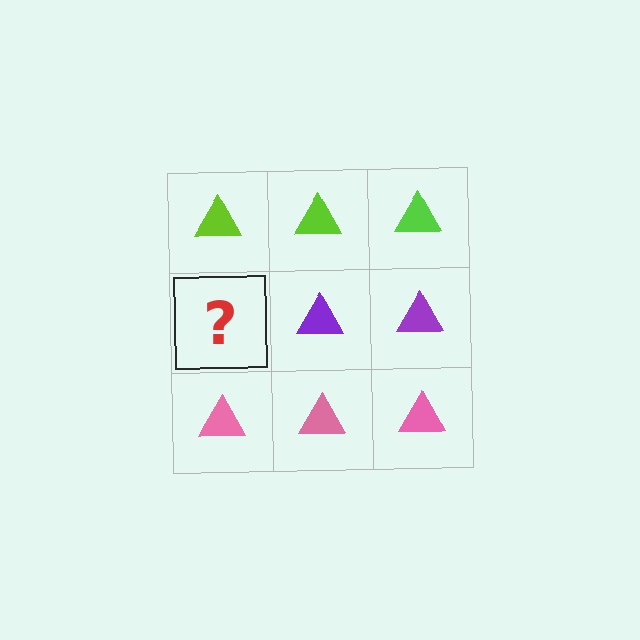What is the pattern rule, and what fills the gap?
The rule is that each row has a consistent color. The gap should be filled with a purple triangle.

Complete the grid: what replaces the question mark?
The question mark should be replaced with a purple triangle.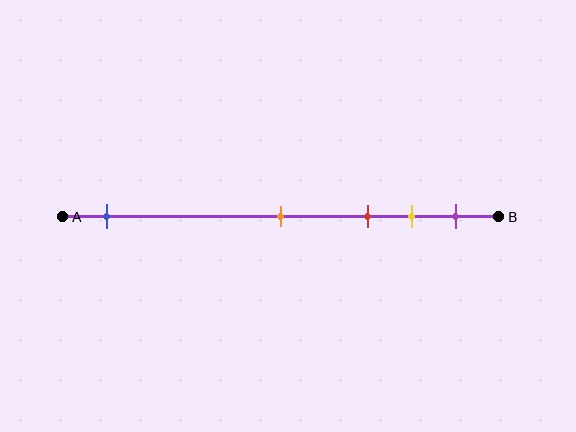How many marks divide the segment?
There are 5 marks dividing the segment.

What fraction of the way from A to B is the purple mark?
The purple mark is approximately 90% (0.9) of the way from A to B.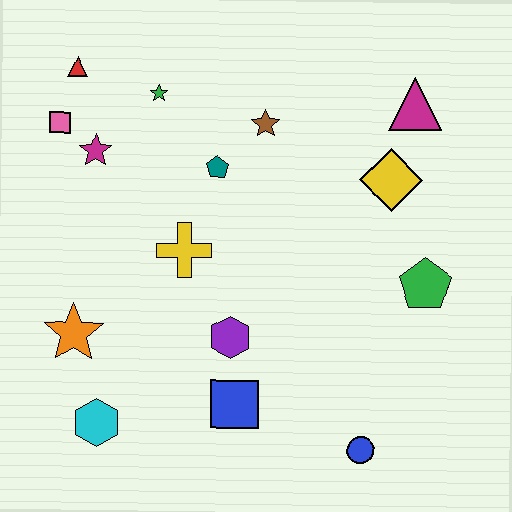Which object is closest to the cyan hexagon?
The orange star is closest to the cyan hexagon.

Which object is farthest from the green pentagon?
The red triangle is farthest from the green pentagon.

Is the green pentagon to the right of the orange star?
Yes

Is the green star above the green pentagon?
Yes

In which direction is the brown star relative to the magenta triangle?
The brown star is to the left of the magenta triangle.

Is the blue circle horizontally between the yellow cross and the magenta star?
No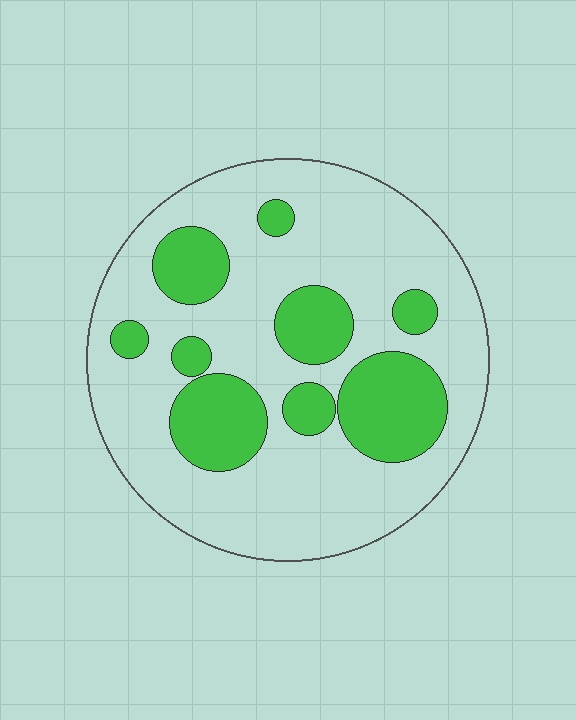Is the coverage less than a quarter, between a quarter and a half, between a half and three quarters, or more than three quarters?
Between a quarter and a half.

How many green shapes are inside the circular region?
9.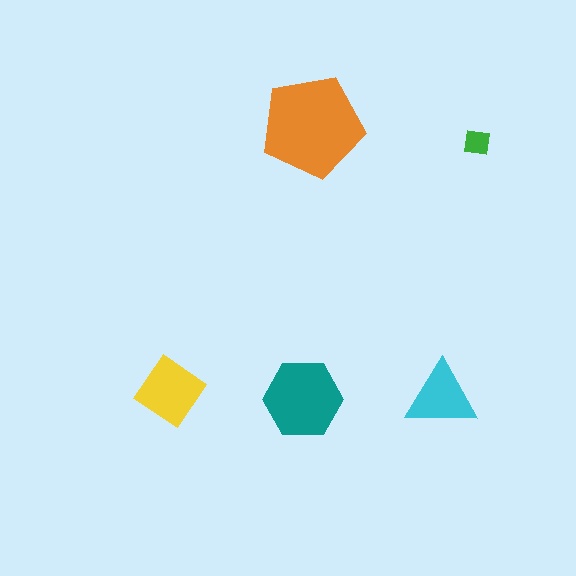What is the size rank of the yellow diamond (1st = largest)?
3rd.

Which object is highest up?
The orange pentagon is topmost.